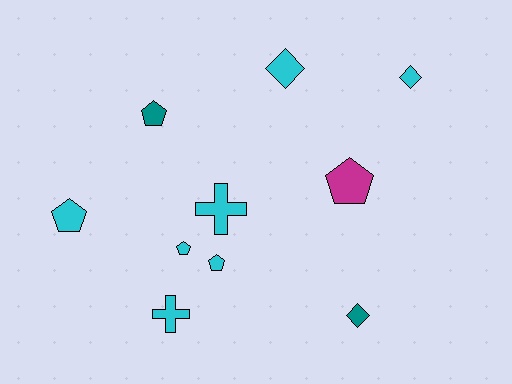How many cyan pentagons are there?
There are 3 cyan pentagons.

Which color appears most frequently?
Cyan, with 7 objects.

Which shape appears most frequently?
Pentagon, with 5 objects.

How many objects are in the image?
There are 10 objects.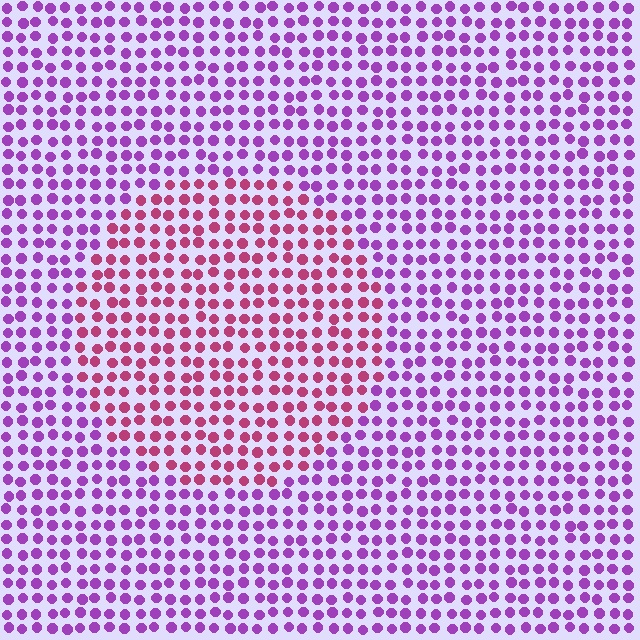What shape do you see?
I see a circle.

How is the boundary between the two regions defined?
The boundary is defined purely by a slight shift in hue (about 45 degrees). Spacing, size, and orientation are identical on both sides.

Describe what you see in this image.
The image is filled with small purple elements in a uniform arrangement. A circle-shaped region is visible where the elements are tinted to a slightly different hue, forming a subtle color boundary.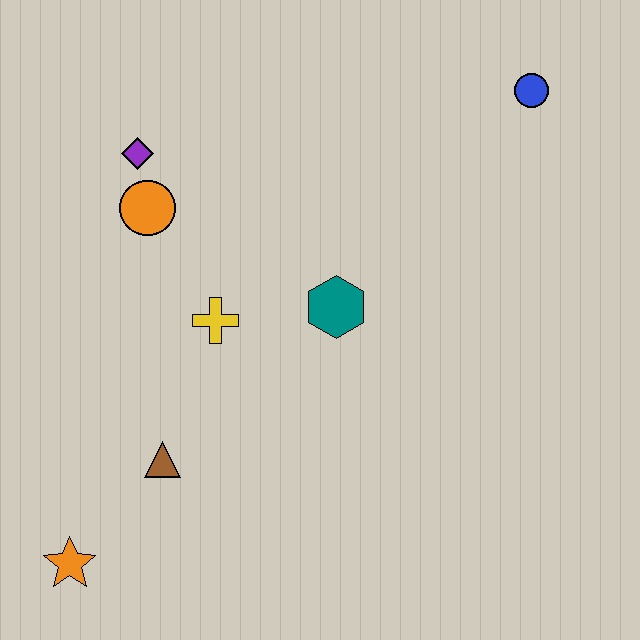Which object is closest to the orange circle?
The purple diamond is closest to the orange circle.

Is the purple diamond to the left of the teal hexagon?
Yes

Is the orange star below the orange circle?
Yes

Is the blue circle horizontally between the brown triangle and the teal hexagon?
No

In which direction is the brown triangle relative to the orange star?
The brown triangle is above the orange star.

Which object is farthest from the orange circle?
The blue circle is farthest from the orange circle.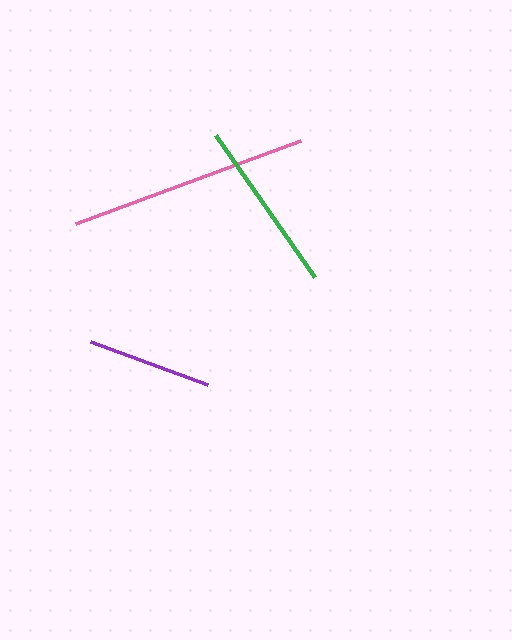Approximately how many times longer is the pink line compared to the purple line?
The pink line is approximately 1.9 times the length of the purple line.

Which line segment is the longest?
The pink line is the longest at approximately 240 pixels.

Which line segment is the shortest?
The purple line is the shortest at approximately 125 pixels.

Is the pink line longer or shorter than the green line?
The pink line is longer than the green line.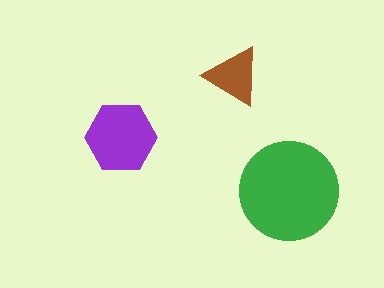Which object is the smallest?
The brown triangle.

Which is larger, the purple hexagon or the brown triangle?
The purple hexagon.